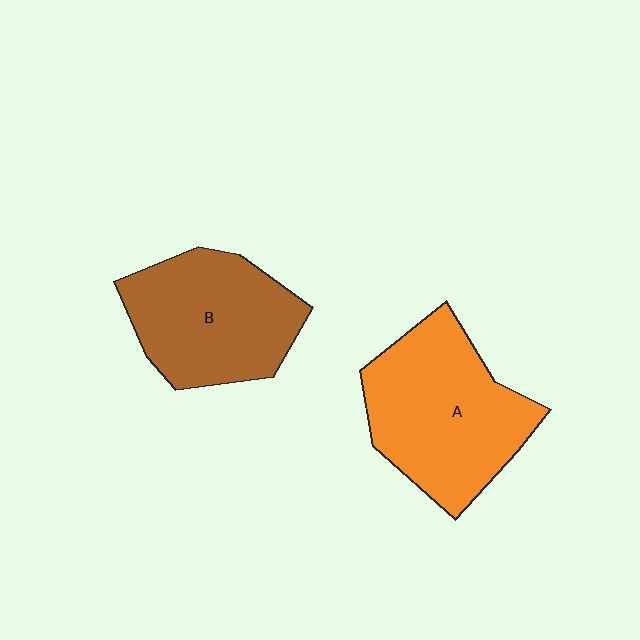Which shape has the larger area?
Shape A (orange).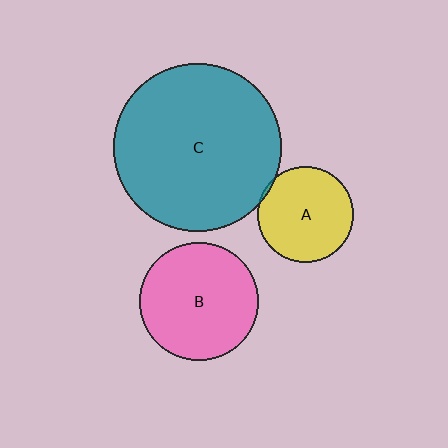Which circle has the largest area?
Circle C (teal).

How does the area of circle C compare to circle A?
Approximately 3.1 times.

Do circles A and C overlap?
Yes.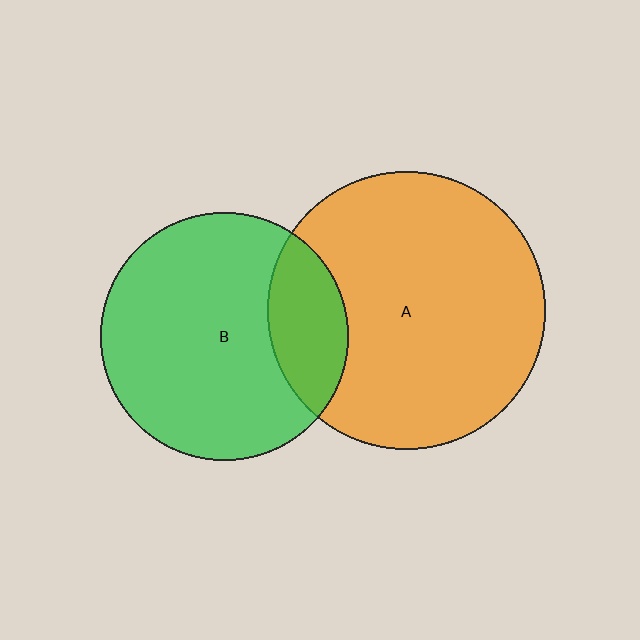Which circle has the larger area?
Circle A (orange).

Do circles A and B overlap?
Yes.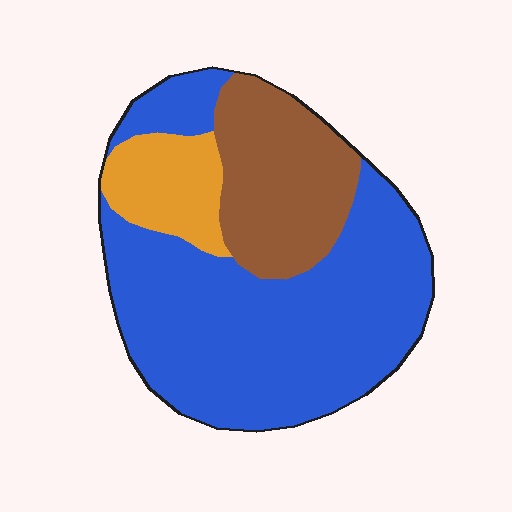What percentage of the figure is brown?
Brown takes up about one quarter (1/4) of the figure.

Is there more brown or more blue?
Blue.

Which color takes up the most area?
Blue, at roughly 65%.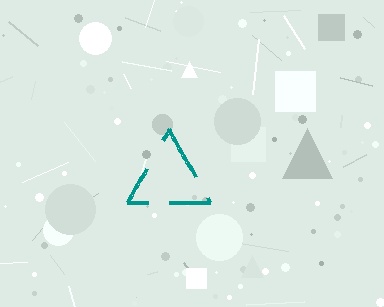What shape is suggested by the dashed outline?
The dashed outline suggests a triangle.